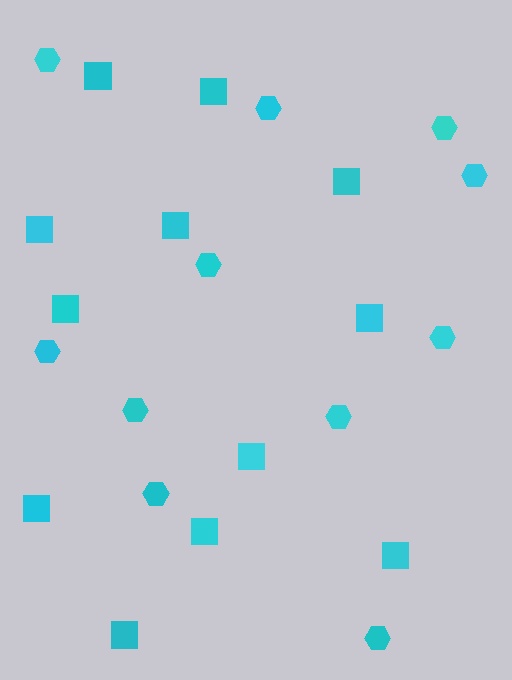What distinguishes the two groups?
There are 2 groups: one group of squares (12) and one group of hexagons (11).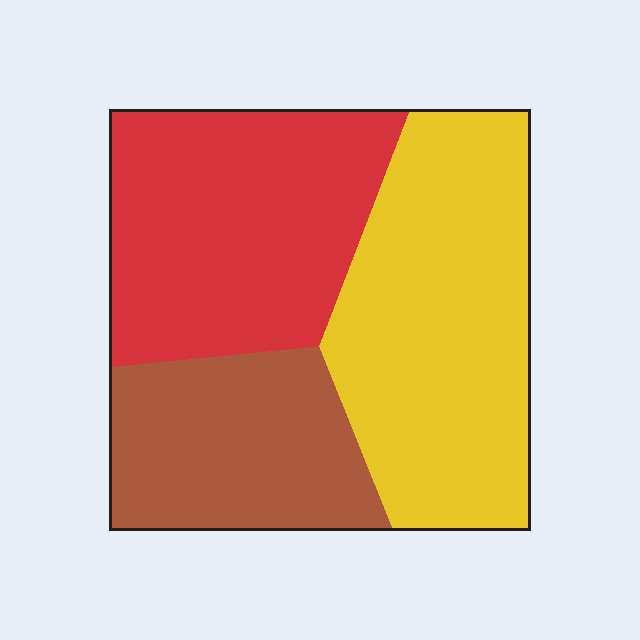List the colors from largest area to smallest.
From largest to smallest: yellow, red, brown.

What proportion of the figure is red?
Red covers about 35% of the figure.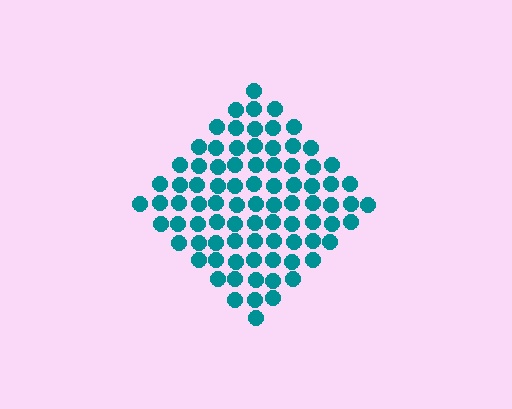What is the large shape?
The large shape is a diamond.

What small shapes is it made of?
It is made of small circles.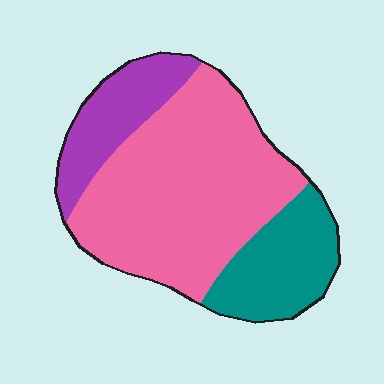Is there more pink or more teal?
Pink.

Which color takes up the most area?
Pink, at roughly 60%.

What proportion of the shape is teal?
Teal covers roughly 20% of the shape.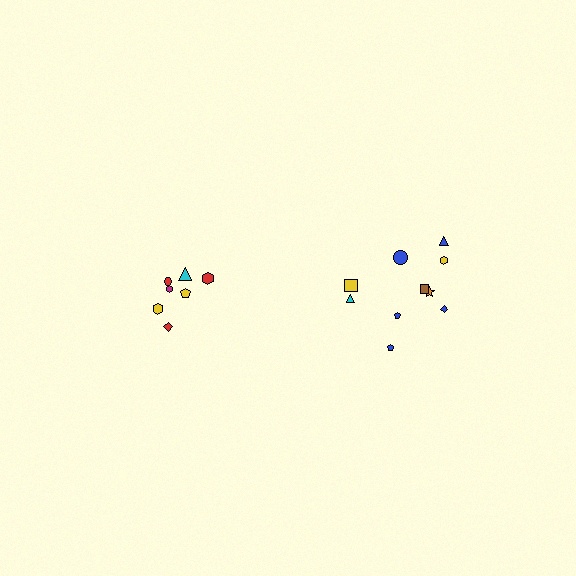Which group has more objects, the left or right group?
The right group.